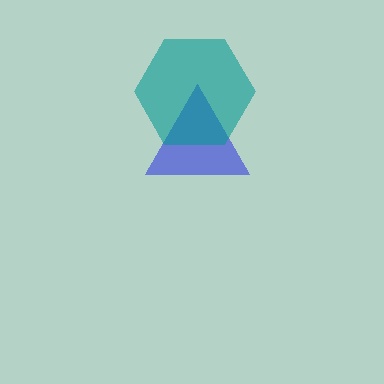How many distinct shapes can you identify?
There are 2 distinct shapes: a blue triangle, a teal hexagon.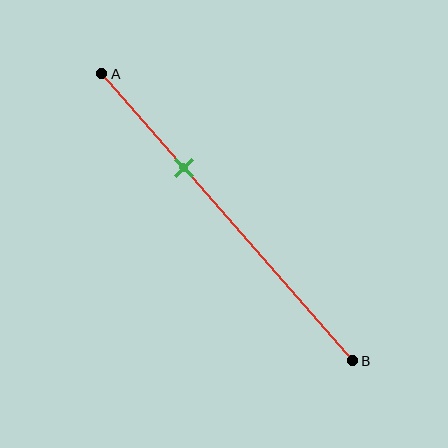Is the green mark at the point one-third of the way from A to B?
Yes, the mark is approximately at the one-third point.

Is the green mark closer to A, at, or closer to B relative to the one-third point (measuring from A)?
The green mark is approximately at the one-third point of segment AB.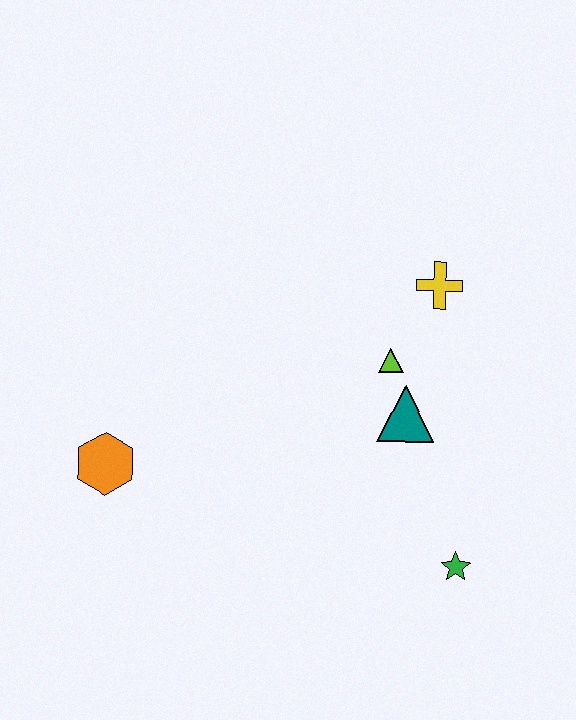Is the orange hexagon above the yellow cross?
No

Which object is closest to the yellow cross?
The lime triangle is closest to the yellow cross.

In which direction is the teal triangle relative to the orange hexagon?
The teal triangle is to the right of the orange hexagon.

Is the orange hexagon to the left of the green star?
Yes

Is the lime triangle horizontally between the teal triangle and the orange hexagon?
Yes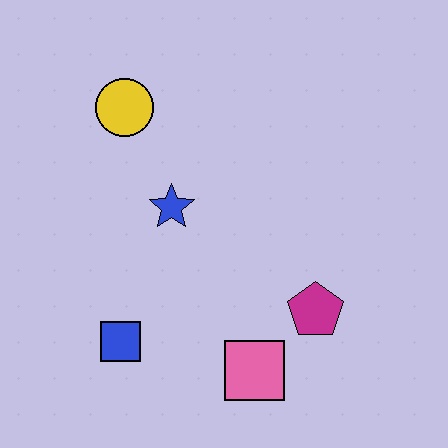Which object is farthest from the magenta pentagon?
The yellow circle is farthest from the magenta pentagon.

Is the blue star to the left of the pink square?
Yes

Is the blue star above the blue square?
Yes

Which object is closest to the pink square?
The magenta pentagon is closest to the pink square.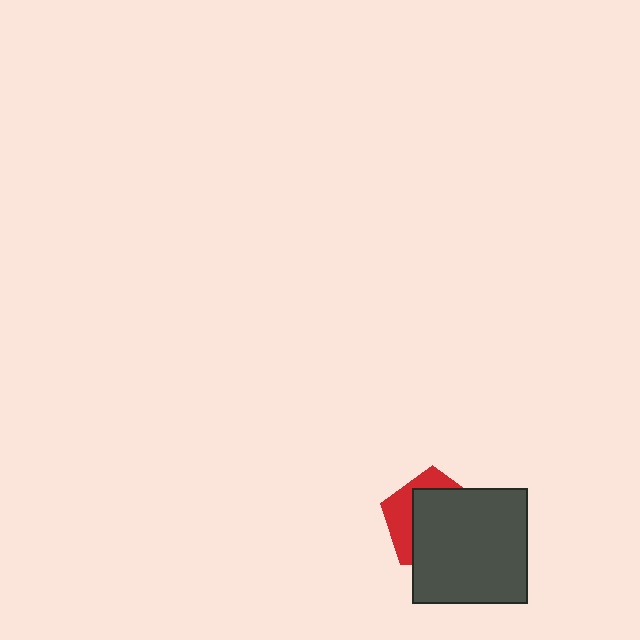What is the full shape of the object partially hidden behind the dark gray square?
The partially hidden object is a red pentagon.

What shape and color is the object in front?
The object in front is a dark gray square.